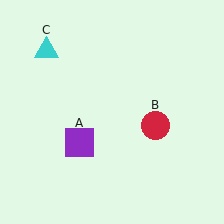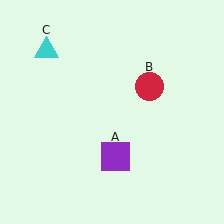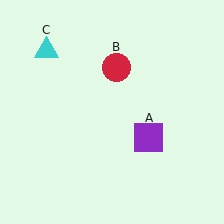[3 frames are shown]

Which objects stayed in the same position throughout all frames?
Cyan triangle (object C) remained stationary.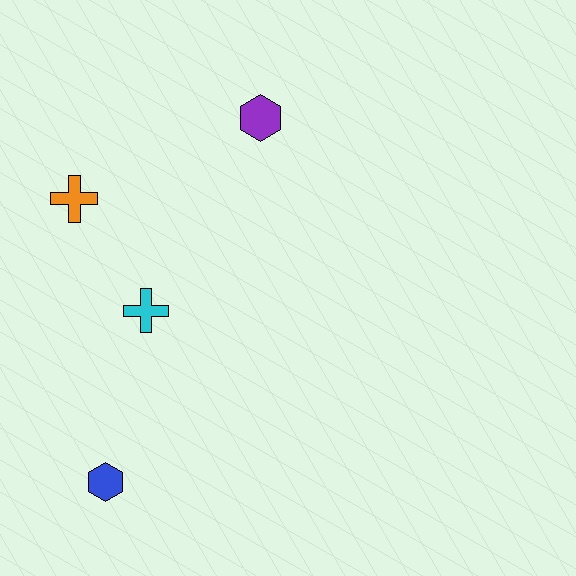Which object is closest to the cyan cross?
The orange cross is closest to the cyan cross.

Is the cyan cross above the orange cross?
No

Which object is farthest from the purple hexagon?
The blue hexagon is farthest from the purple hexagon.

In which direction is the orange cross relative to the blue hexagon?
The orange cross is above the blue hexagon.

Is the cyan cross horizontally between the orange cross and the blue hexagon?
No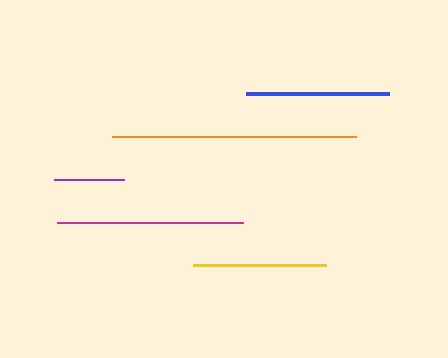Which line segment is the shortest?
The purple line is the shortest at approximately 71 pixels.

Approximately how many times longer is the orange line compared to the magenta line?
The orange line is approximately 1.3 times the length of the magenta line.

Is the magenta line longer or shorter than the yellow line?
The magenta line is longer than the yellow line.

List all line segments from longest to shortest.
From longest to shortest: orange, magenta, blue, yellow, purple.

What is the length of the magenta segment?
The magenta segment is approximately 186 pixels long.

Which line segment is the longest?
The orange line is the longest at approximately 244 pixels.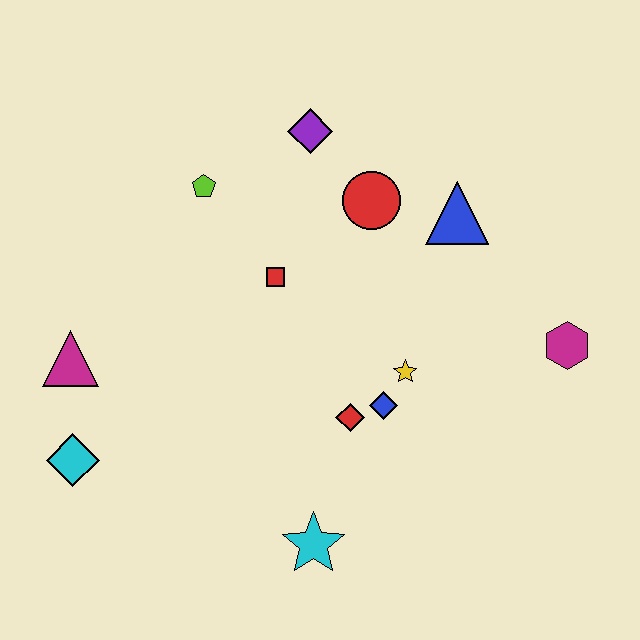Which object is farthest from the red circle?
The cyan diamond is farthest from the red circle.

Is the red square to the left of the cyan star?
Yes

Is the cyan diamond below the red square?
Yes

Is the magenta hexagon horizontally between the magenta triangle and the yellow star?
No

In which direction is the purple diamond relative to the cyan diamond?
The purple diamond is above the cyan diamond.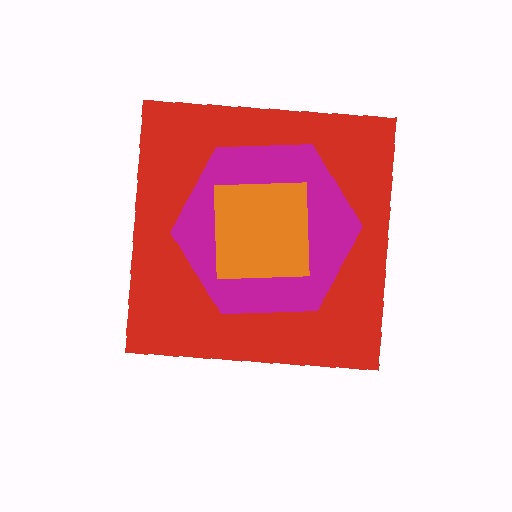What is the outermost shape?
The red square.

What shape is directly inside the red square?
The magenta hexagon.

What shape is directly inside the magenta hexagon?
The orange square.